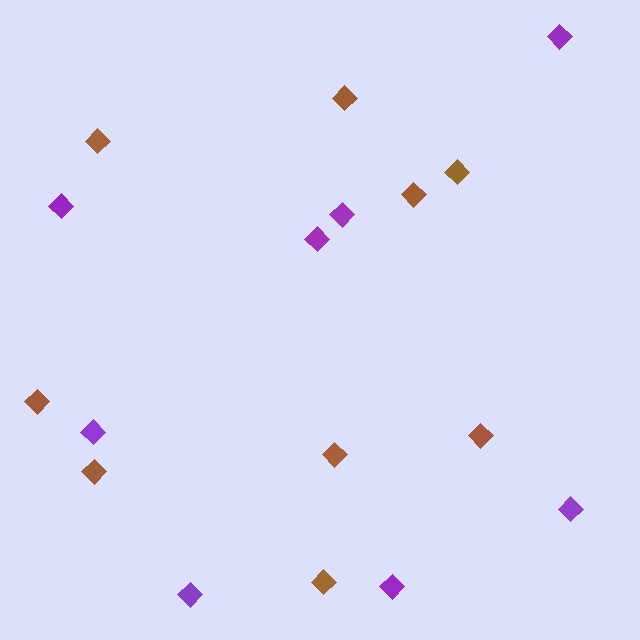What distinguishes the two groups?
There are 2 groups: one group of purple diamonds (8) and one group of brown diamonds (9).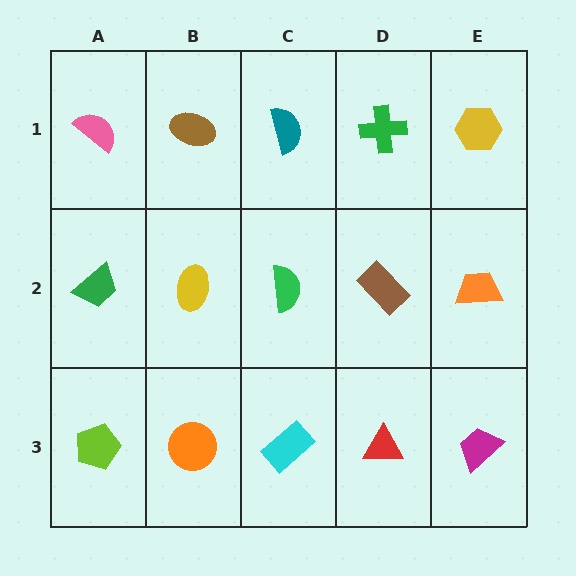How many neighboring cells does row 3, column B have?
3.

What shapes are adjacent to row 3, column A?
A green trapezoid (row 2, column A), an orange circle (row 3, column B).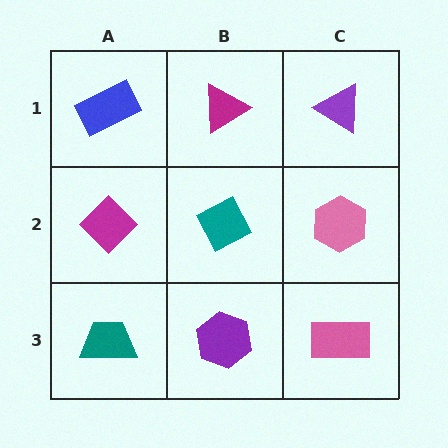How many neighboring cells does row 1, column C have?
2.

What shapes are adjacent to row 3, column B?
A teal diamond (row 2, column B), a teal trapezoid (row 3, column A), a pink rectangle (row 3, column C).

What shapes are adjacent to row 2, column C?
A purple triangle (row 1, column C), a pink rectangle (row 3, column C), a teal diamond (row 2, column B).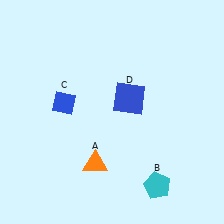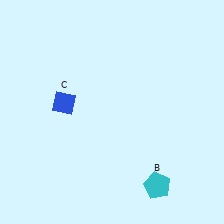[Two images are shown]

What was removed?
The orange triangle (A), the blue square (D) were removed in Image 2.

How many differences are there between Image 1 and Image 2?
There are 2 differences between the two images.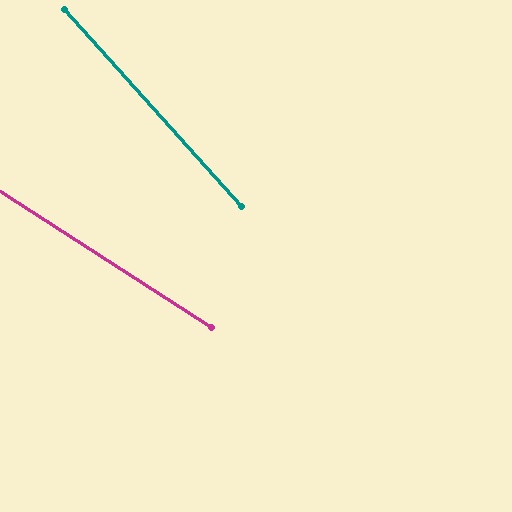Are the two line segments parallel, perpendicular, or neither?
Neither parallel nor perpendicular — they differ by about 15°.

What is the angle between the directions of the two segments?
Approximately 15 degrees.